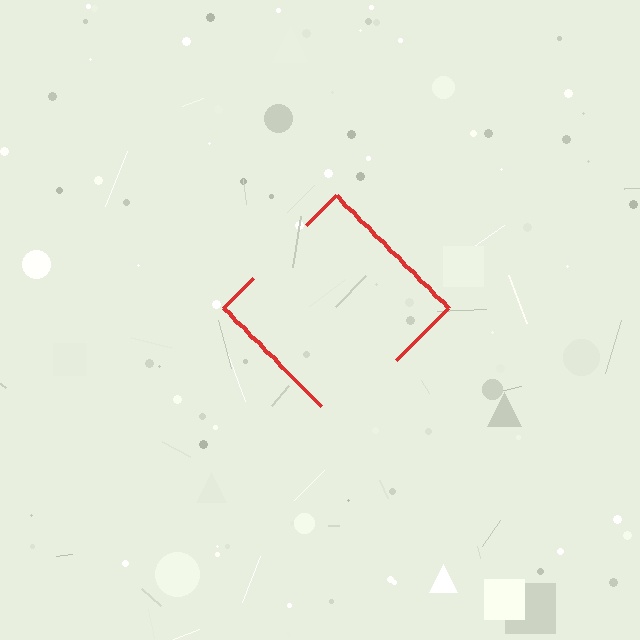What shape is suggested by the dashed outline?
The dashed outline suggests a diamond.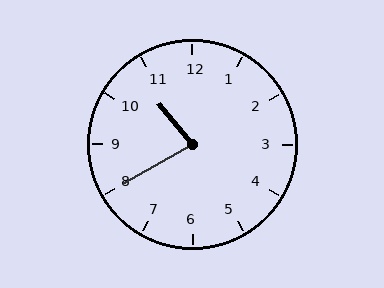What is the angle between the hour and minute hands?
Approximately 80 degrees.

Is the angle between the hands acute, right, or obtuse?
It is acute.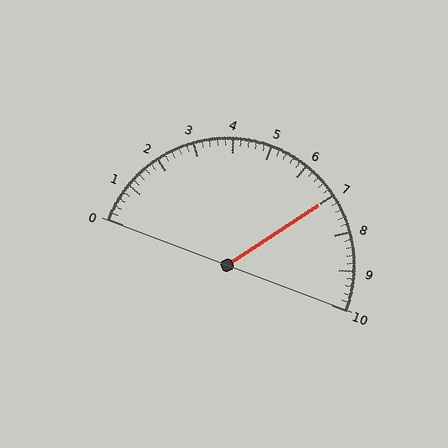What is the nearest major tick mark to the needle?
The nearest major tick mark is 7.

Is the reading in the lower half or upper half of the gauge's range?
The reading is in the upper half of the range (0 to 10).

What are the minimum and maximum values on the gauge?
The gauge ranges from 0 to 10.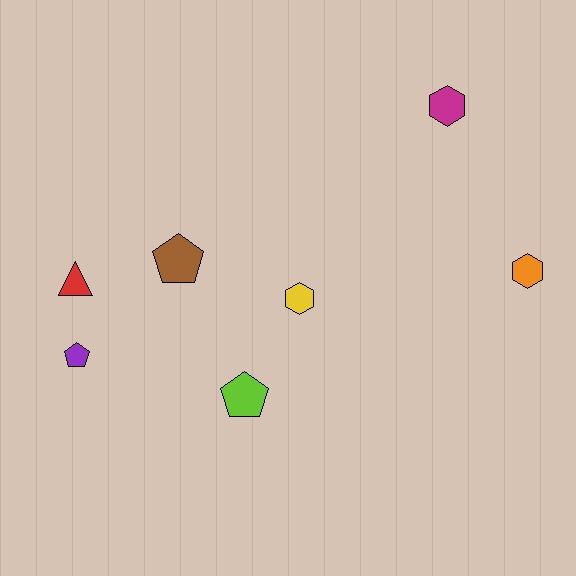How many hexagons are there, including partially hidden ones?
There are 3 hexagons.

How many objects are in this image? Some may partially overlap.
There are 7 objects.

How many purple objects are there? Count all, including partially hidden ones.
There is 1 purple object.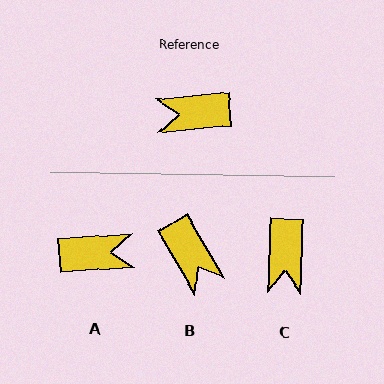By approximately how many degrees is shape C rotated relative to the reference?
Approximately 83 degrees counter-clockwise.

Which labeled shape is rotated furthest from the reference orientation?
A, about 178 degrees away.